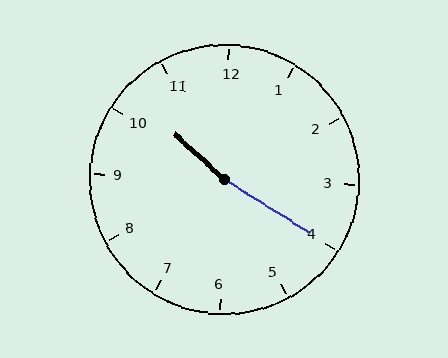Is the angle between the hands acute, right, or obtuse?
It is obtuse.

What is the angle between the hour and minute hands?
Approximately 170 degrees.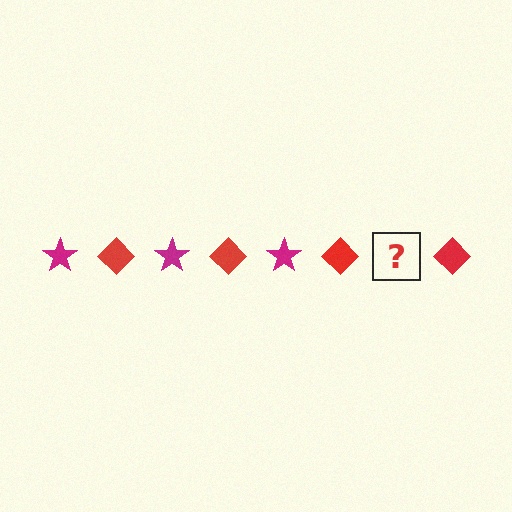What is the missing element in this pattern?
The missing element is a magenta star.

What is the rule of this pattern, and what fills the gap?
The rule is that the pattern alternates between magenta star and red diamond. The gap should be filled with a magenta star.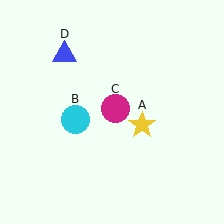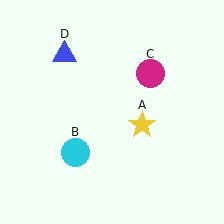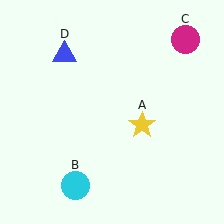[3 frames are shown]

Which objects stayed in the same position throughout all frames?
Yellow star (object A) and blue triangle (object D) remained stationary.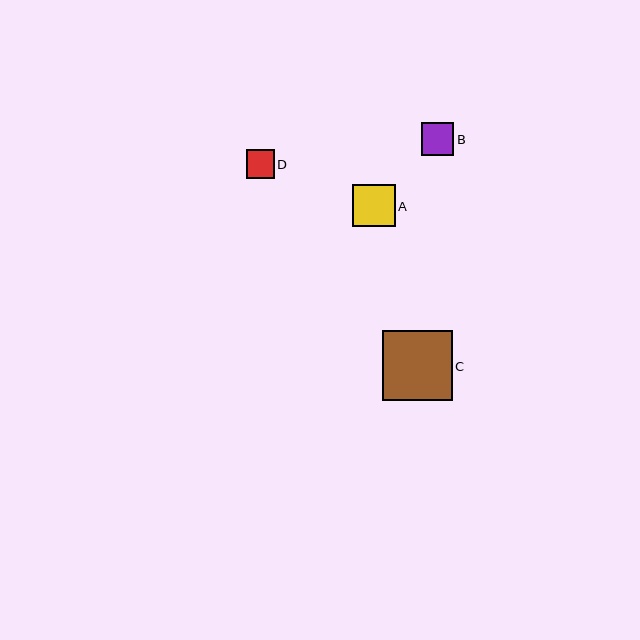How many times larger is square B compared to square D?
Square B is approximately 1.1 times the size of square D.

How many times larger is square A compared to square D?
Square A is approximately 1.5 times the size of square D.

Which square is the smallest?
Square D is the smallest with a size of approximately 28 pixels.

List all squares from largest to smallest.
From largest to smallest: C, A, B, D.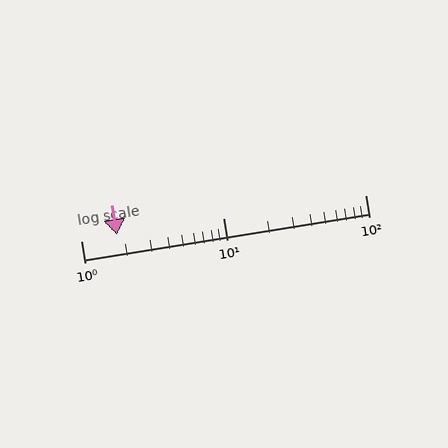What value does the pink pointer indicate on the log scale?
The pointer indicates approximately 1.8.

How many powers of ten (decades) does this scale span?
The scale spans 2 decades, from 1 to 100.